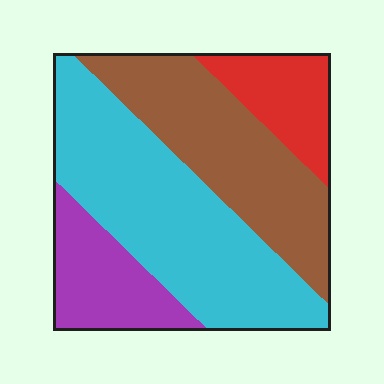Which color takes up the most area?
Cyan, at roughly 40%.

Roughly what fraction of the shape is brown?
Brown covers about 30% of the shape.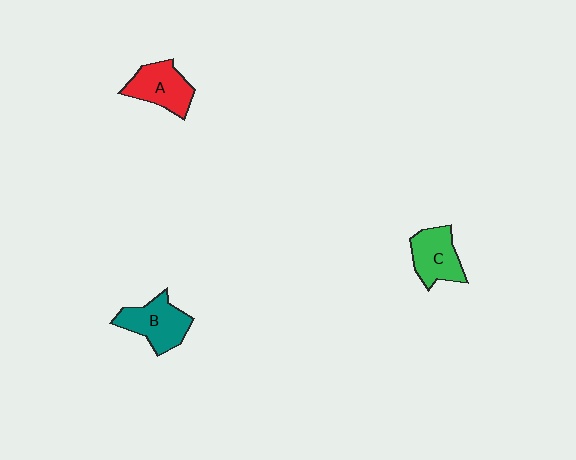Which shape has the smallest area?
Shape C (green).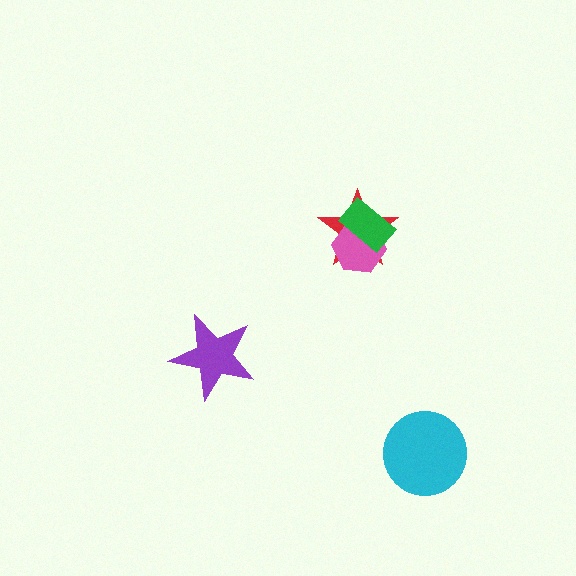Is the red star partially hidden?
Yes, it is partially covered by another shape.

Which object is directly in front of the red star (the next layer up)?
The pink hexagon is directly in front of the red star.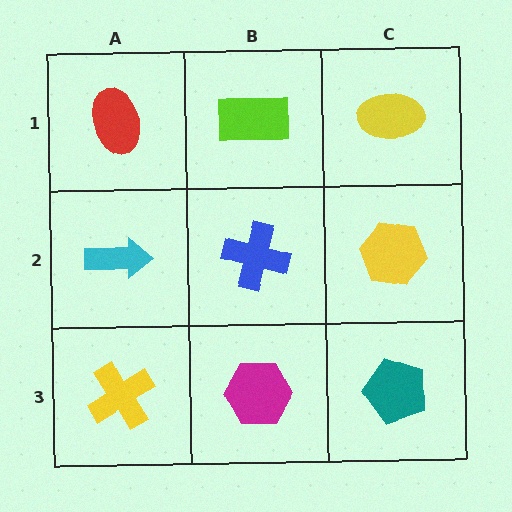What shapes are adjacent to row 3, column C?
A yellow hexagon (row 2, column C), a magenta hexagon (row 3, column B).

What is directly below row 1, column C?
A yellow hexagon.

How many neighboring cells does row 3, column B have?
3.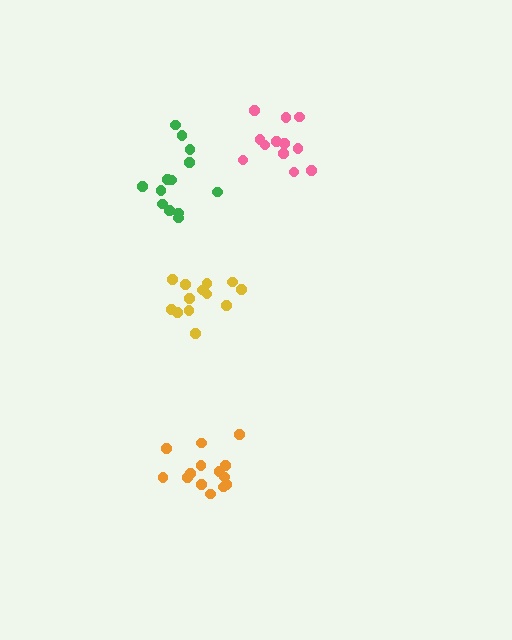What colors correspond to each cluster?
The clusters are colored: pink, yellow, orange, green.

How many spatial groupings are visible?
There are 4 spatial groupings.